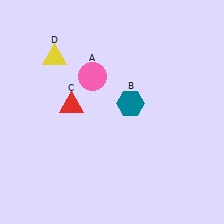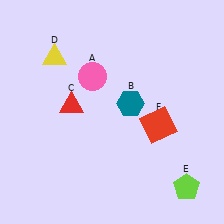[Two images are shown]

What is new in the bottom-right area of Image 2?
A red square (F) was added in the bottom-right area of Image 2.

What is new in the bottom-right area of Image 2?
A lime pentagon (E) was added in the bottom-right area of Image 2.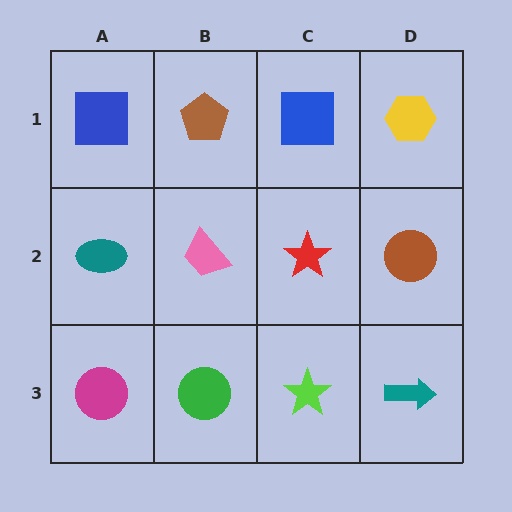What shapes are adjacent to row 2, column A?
A blue square (row 1, column A), a magenta circle (row 3, column A), a pink trapezoid (row 2, column B).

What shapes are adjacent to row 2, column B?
A brown pentagon (row 1, column B), a green circle (row 3, column B), a teal ellipse (row 2, column A), a red star (row 2, column C).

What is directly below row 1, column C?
A red star.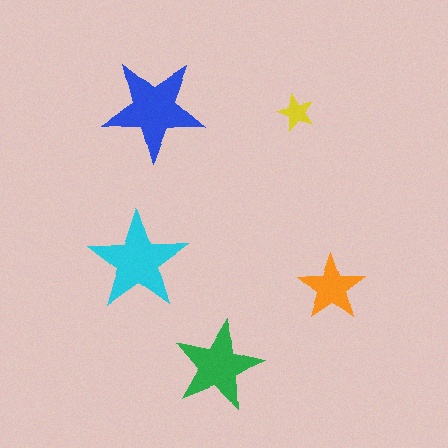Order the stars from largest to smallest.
the blue one, the cyan one, the green one, the orange one, the yellow one.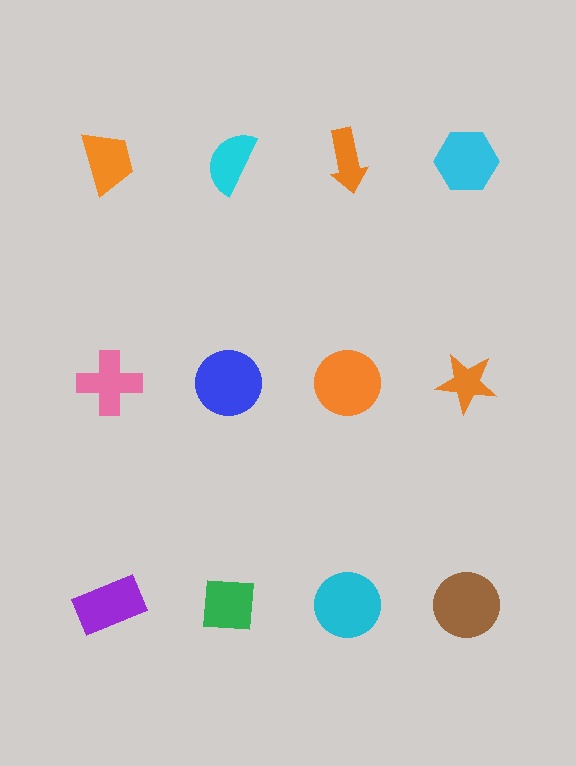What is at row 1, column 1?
An orange trapezoid.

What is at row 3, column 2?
A green square.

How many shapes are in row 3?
4 shapes.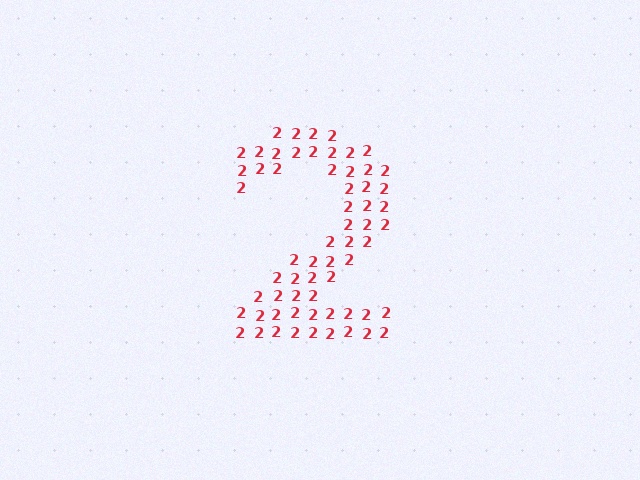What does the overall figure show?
The overall figure shows the digit 2.